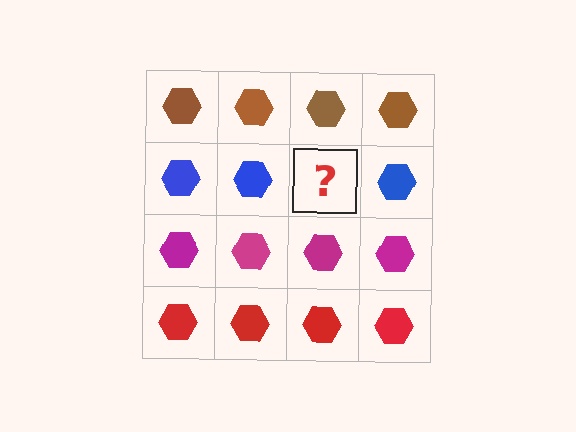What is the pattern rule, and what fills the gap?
The rule is that each row has a consistent color. The gap should be filled with a blue hexagon.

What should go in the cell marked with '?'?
The missing cell should contain a blue hexagon.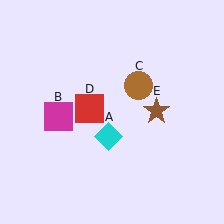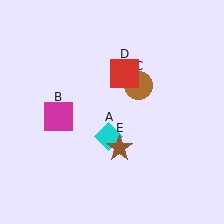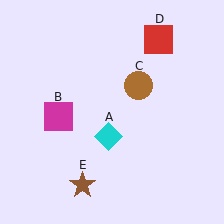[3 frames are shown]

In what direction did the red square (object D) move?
The red square (object D) moved up and to the right.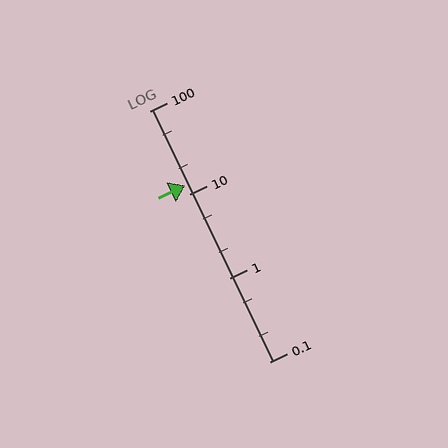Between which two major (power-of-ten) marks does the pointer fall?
The pointer is between 10 and 100.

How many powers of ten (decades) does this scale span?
The scale spans 3 decades, from 0.1 to 100.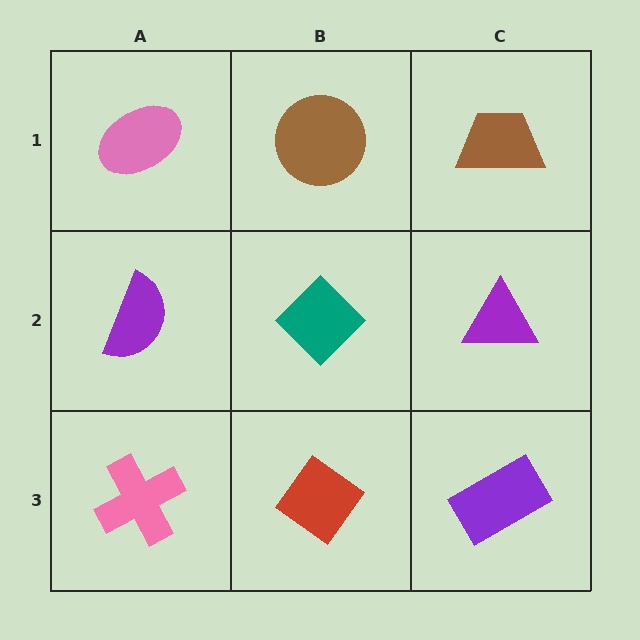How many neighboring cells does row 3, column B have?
3.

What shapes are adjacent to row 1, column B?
A teal diamond (row 2, column B), a pink ellipse (row 1, column A), a brown trapezoid (row 1, column C).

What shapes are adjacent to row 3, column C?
A purple triangle (row 2, column C), a red diamond (row 3, column B).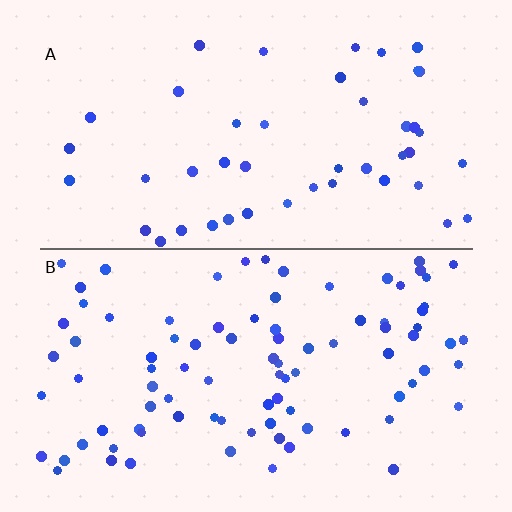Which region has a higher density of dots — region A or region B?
B (the bottom).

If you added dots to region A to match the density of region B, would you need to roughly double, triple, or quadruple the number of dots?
Approximately double.